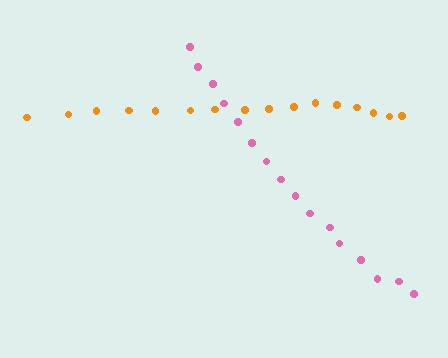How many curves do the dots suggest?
There are 2 distinct paths.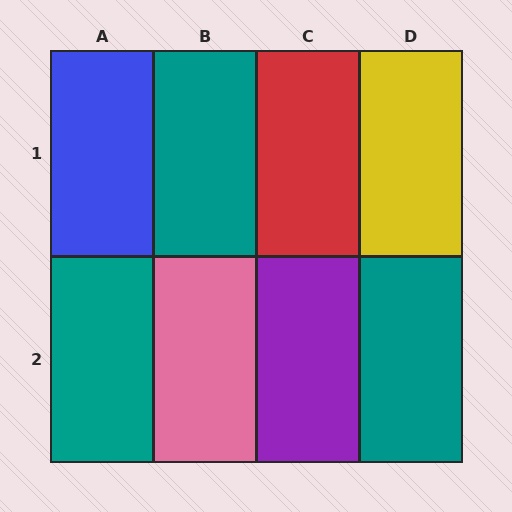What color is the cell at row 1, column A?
Blue.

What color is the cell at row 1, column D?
Yellow.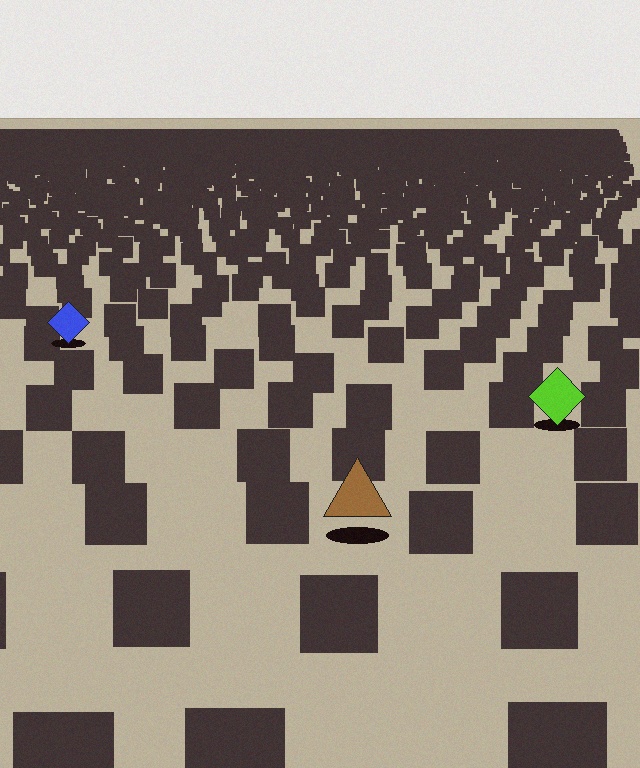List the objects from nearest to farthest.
From nearest to farthest: the brown triangle, the lime diamond, the blue diamond.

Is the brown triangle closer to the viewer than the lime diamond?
Yes. The brown triangle is closer — you can tell from the texture gradient: the ground texture is coarser near it.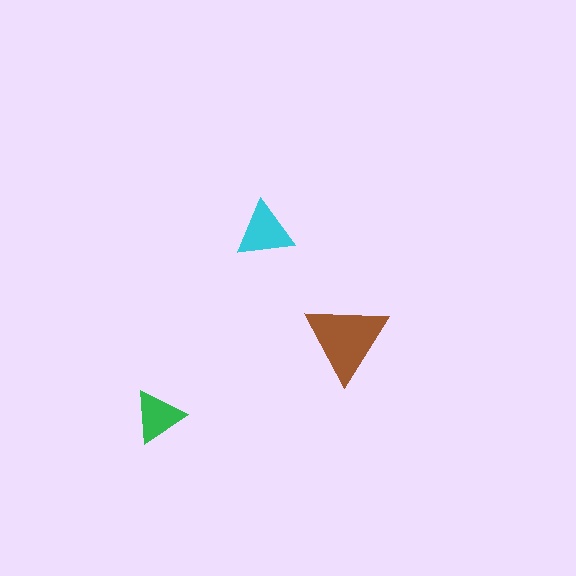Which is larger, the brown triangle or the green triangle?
The brown one.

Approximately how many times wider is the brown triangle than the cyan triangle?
About 1.5 times wider.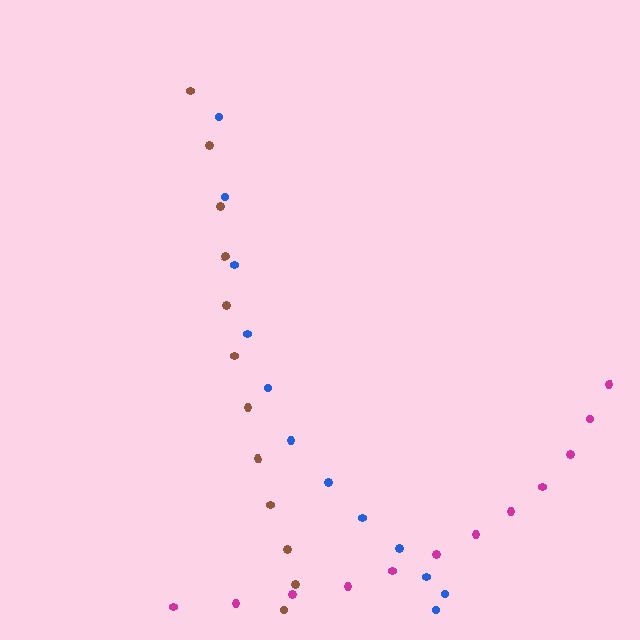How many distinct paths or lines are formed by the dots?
There are 3 distinct paths.